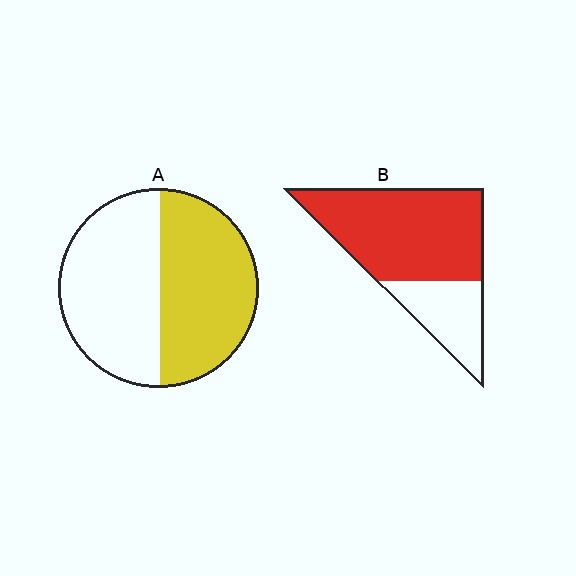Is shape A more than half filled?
Roughly half.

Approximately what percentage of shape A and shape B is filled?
A is approximately 50% and B is approximately 70%.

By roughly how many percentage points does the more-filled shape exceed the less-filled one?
By roughly 20 percentage points (B over A).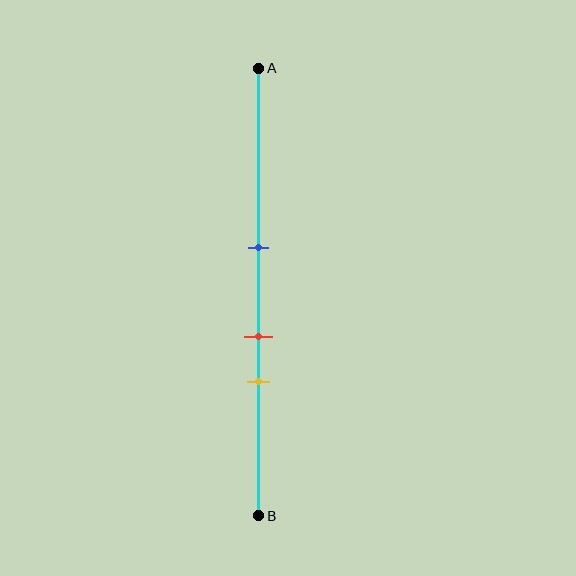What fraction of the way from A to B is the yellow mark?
The yellow mark is approximately 70% (0.7) of the way from A to B.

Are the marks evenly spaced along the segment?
Yes, the marks are approximately evenly spaced.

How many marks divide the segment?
There are 3 marks dividing the segment.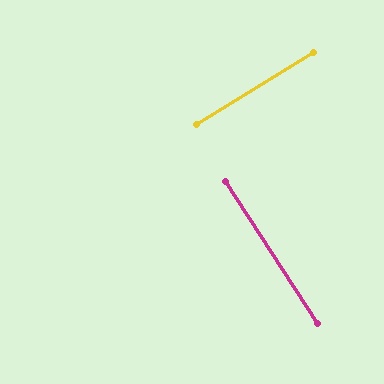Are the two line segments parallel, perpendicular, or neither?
Perpendicular — they meet at approximately 89°.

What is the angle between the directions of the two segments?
Approximately 89 degrees.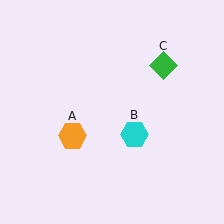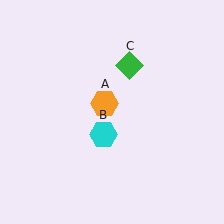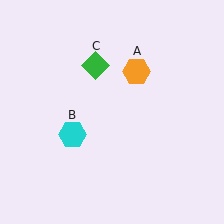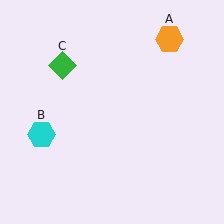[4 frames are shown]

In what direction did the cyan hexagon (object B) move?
The cyan hexagon (object B) moved left.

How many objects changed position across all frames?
3 objects changed position: orange hexagon (object A), cyan hexagon (object B), green diamond (object C).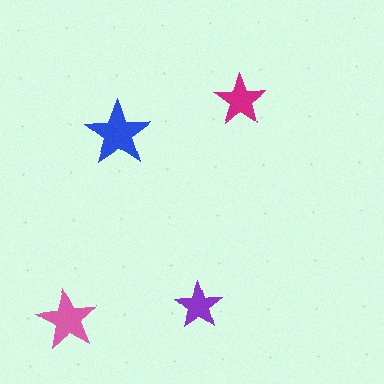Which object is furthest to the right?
The magenta star is rightmost.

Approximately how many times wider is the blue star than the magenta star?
About 1.5 times wider.